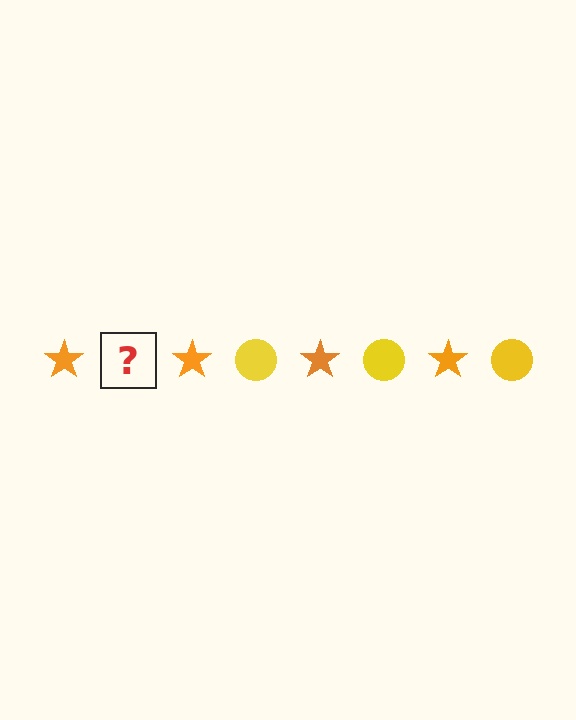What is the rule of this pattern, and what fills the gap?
The rule is that the pattern alternates between orange star and yellow circle. The gap should be filled with a yellow circle.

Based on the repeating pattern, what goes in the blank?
The blank should be a yellow circle.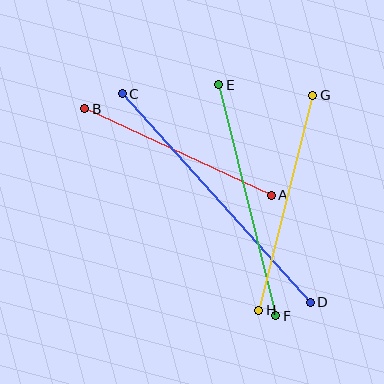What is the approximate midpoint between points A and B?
The midpoint is at approximately (178, 152) pixels.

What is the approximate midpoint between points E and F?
The midpoint is at approximately (247, 200) pixels.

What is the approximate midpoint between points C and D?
The midpoint is at approximately (216, 198) pixels.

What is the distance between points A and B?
The distance is approximately 206 pixels.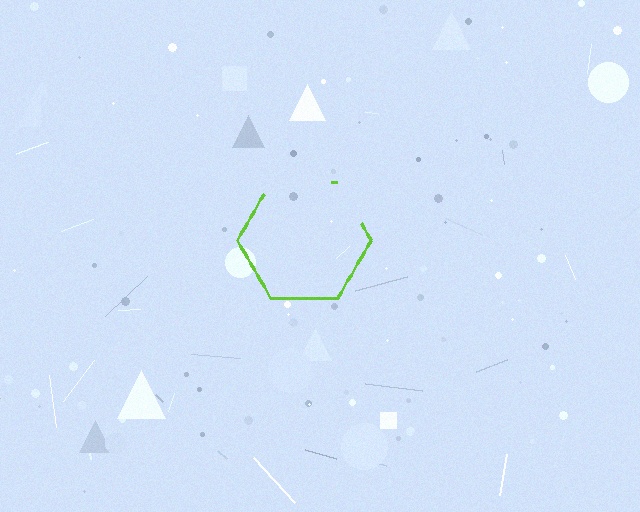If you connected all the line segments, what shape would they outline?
They would outline a hexagon.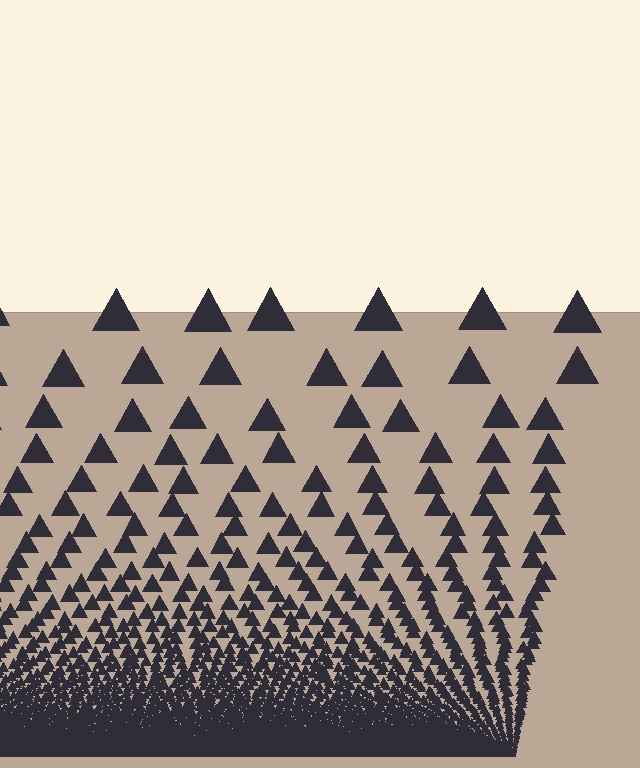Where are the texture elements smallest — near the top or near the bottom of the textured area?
Near the bottom.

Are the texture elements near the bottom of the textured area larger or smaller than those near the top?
Smaller. The gradient is inverted — elements near the bottom are smaller and denser.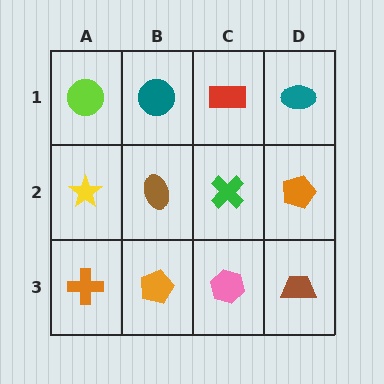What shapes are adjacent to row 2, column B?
A teal circle (row 1, column B), an orange pentagon (row 3, column B), a yellow star (row 2, column A), a green cross (row 2, column C).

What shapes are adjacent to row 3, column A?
A yellow star (row 2, column A), an orange pentagon (row 3, column B).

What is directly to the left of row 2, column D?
A green cross.